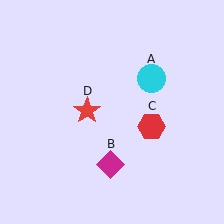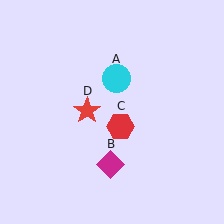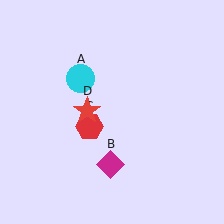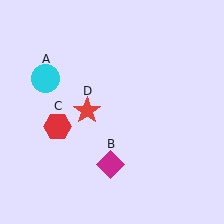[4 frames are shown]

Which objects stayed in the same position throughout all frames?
Magenta diamond (object B) and red star (object D) remained stationary.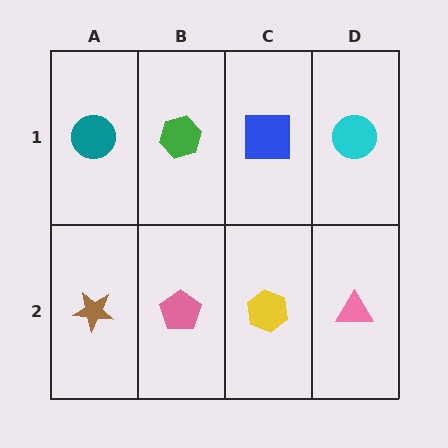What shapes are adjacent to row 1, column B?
A pink pentagon (row 2, column B), a teal circle (row 1, column A), a blue square (row 1, column C).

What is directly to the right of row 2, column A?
A pink pentagon.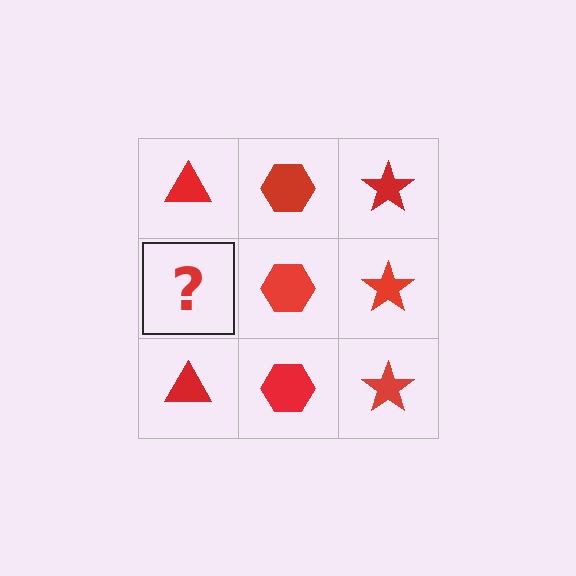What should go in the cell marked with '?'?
The missing cell should contain a red triangle.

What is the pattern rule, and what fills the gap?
The rule is that each column has a consistent shape. The gap should be filled with a red triangle.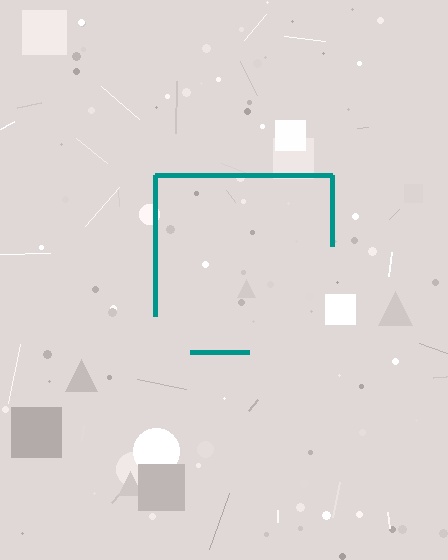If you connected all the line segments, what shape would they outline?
They would outline a square.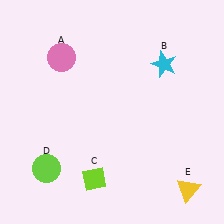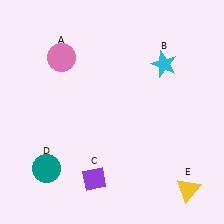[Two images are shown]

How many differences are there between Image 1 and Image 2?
There are 2 differences between the two images.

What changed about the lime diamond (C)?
In Image 1, C is lime. In Image 2, it changed to purple.